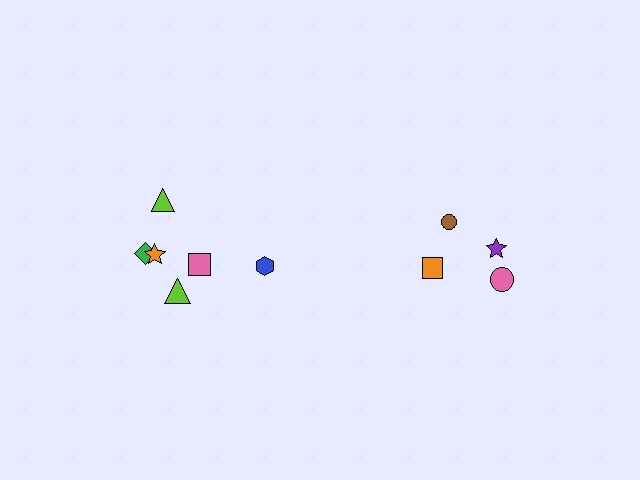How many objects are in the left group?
There are 6 objects.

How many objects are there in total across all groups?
There are 10 objects.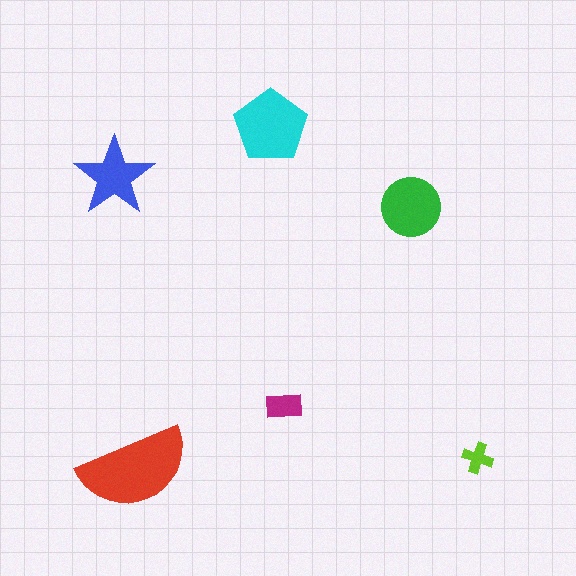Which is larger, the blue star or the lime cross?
The blue star.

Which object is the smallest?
The lime cross.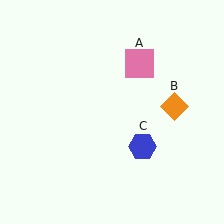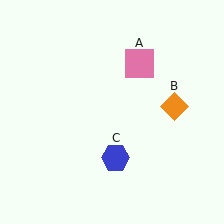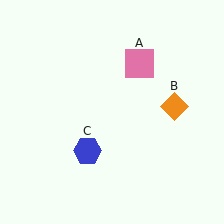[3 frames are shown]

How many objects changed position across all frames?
1 object changed position: blue hexagon (object C).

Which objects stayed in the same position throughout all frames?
Pink square (object A) and orange diamond (object B) remained stationary.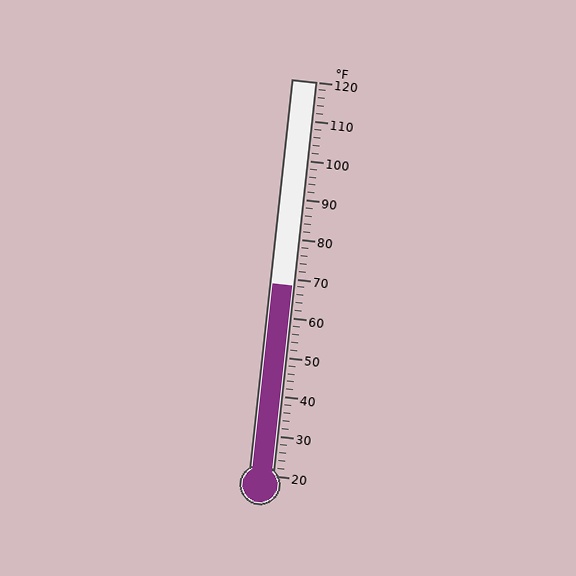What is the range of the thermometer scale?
The thermometer scale ranges from 20°F to 120°F.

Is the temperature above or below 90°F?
The temperature is below 90°F.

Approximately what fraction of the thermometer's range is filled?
The thermometer is filled to approximately 50% of its range.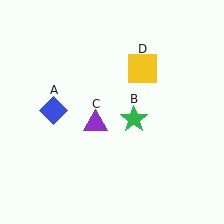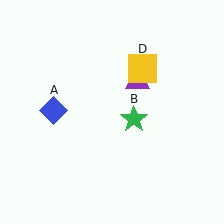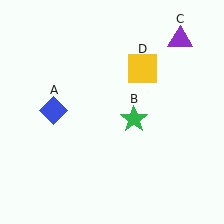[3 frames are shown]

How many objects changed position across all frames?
1 object changed position: purple triangle (object C).